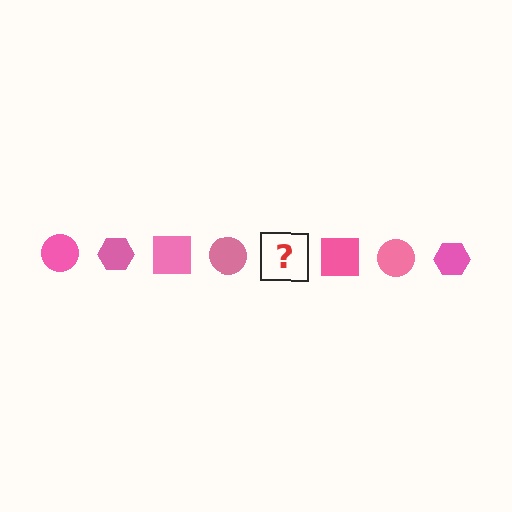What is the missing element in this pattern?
The missing element is a pink hexagon.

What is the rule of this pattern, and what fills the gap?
The rule is that the pattern cycles through circle, hexagon, square shapes in pink. The gap should be filled with a pink hexagon.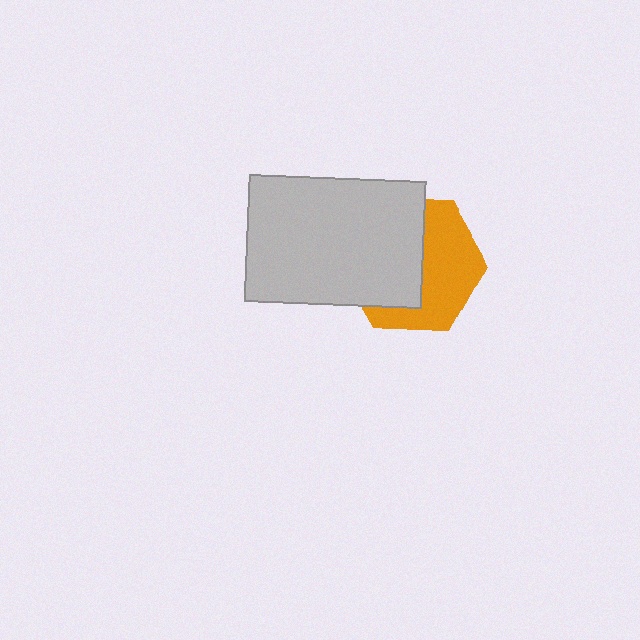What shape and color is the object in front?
The object in front is a light gray rectangle.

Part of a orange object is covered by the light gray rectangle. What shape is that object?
It is a hexagon.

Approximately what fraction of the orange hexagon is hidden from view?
Roughly 52% of the orange hexagon is hidden behind the light gray rectangle.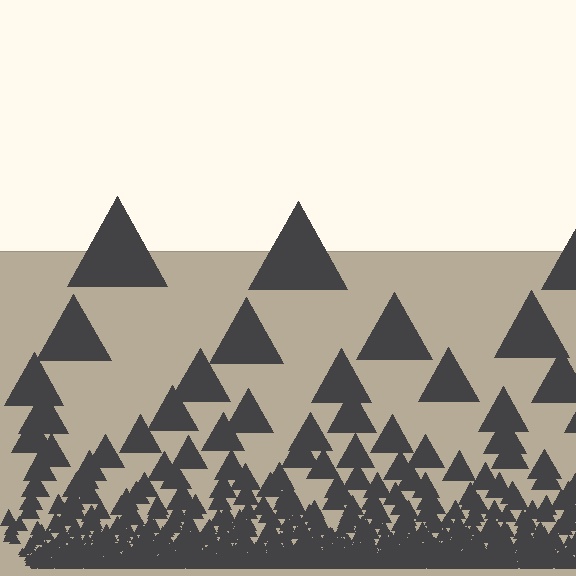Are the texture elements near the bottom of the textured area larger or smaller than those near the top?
Smaller. The gradient is inverted — elements near the bottom are smaller and denser.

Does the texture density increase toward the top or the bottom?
Density increases toward the bottom.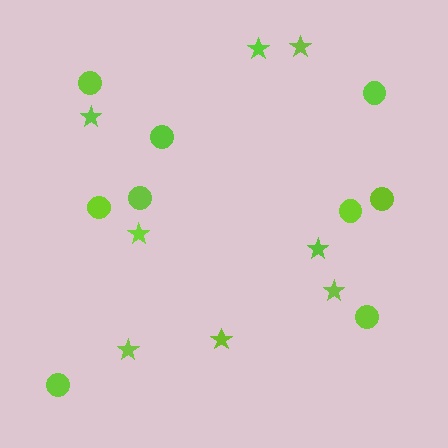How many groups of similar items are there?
There are 2 groups: one group of stars (8) and one group of circles (9).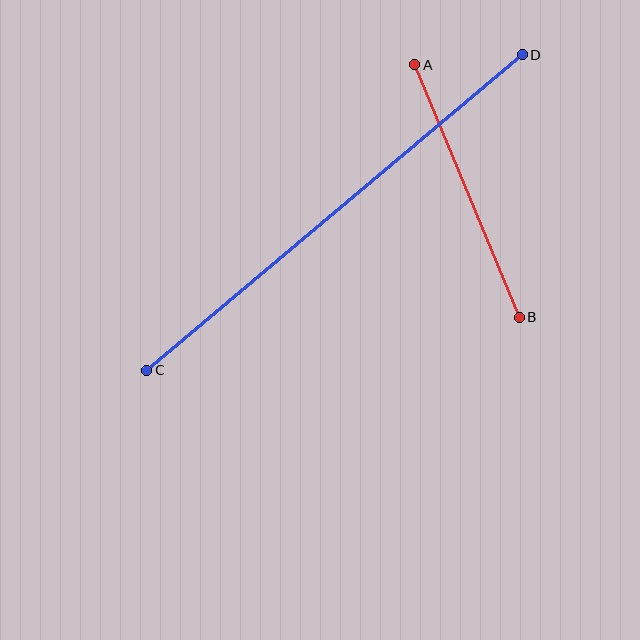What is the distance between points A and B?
The distance is approximately 273 pixels.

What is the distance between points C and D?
The distance is approximately 490 pixels.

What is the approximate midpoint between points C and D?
The midpoint is at approximately (334, 213) pixels.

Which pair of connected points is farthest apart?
Points C and D are farthest apart.